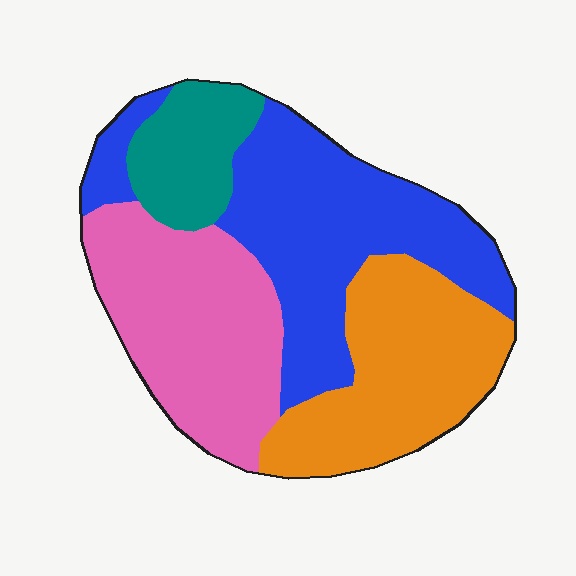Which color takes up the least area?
Teal, at roughly 10%.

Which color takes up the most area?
Blue, at roughly 35%.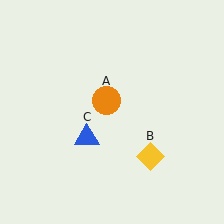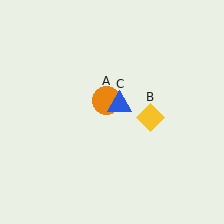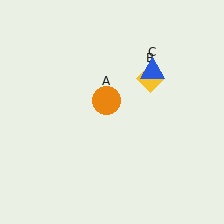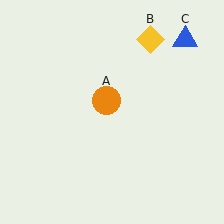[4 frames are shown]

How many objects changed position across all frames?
2 objects changed position: yellow diamond (object B), blue triangle (object C).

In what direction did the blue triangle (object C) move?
The blue triangle (object C) moved up and to the right.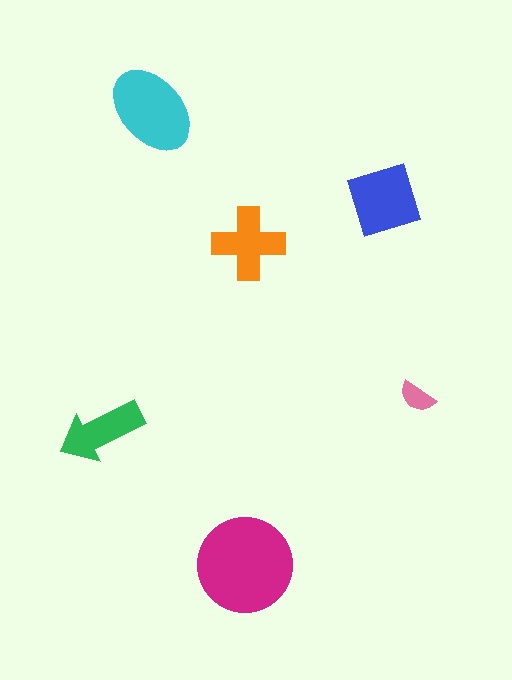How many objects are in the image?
There are 6 objects in the image.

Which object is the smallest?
The pink semicircle.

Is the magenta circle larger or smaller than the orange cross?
Larger.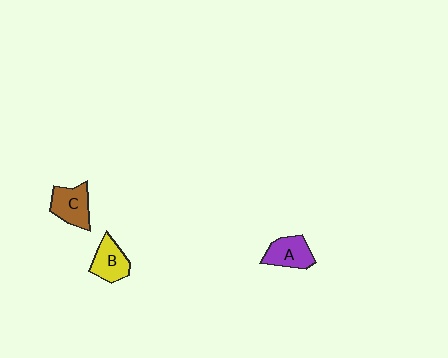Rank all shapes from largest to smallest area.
From largest to smallest: C (brown), A (purple), B (yellow).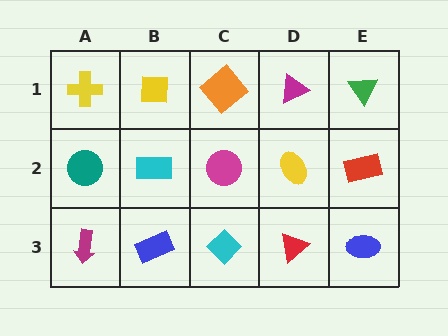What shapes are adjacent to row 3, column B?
A cyan rectangle (row 2, column B), a magenta arrow (row 3, column A), a cyan diamond (row 3, column C).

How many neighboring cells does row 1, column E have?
2.